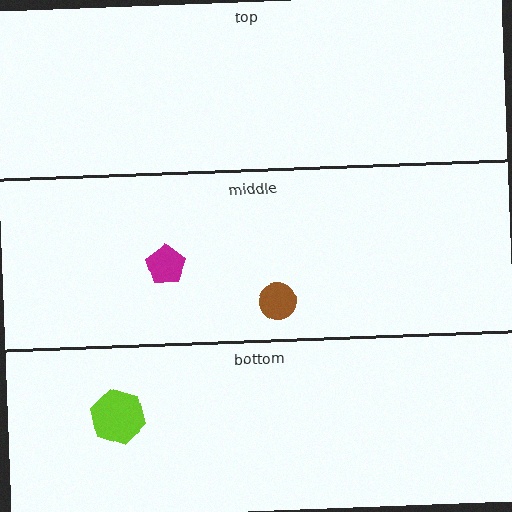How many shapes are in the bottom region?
1.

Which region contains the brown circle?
The middle region.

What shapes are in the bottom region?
The lime hexagon.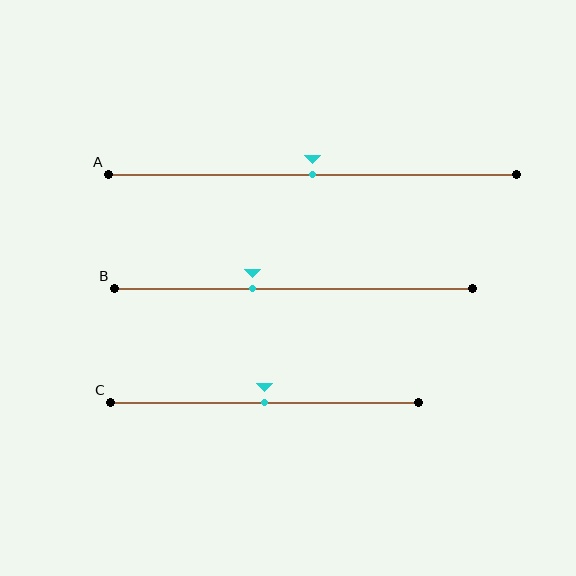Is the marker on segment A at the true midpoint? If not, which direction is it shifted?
Yes, the marker on segment A is at the true midpoint.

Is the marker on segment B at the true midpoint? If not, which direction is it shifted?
No, the marker on segment B is shifted to the left by about 11% of the segment length.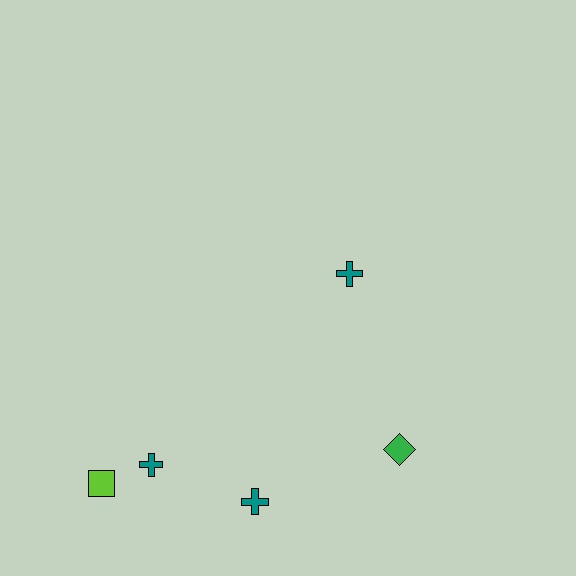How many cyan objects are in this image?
There are no cyan objects.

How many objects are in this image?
There are 5 objects.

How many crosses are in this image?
There are 3 crosses.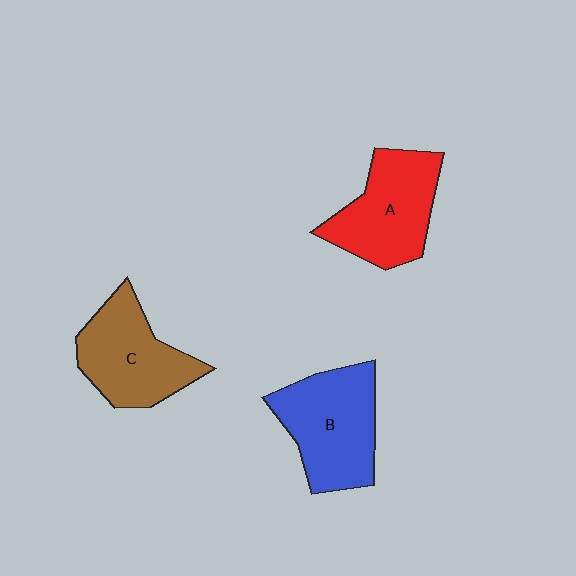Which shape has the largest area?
Shape B (blue).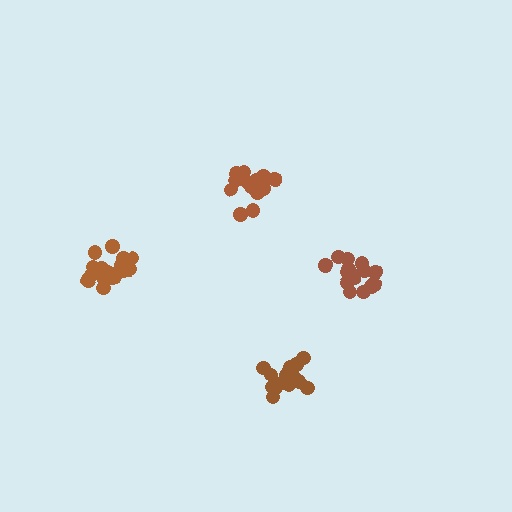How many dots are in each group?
Group 1: 14 dots, Group 2: 18 dots, Group 3: 19 dots, Group 4: 15 dots (66 total).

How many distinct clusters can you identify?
There are 4 distinct clusters.